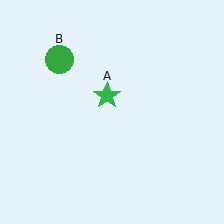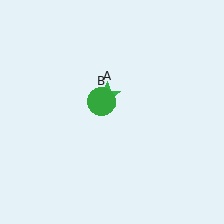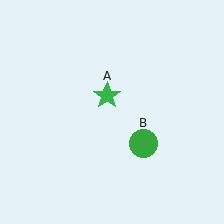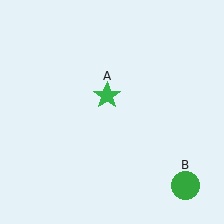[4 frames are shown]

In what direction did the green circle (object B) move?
The green circle (object B) moved down and to the right.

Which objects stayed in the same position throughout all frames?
Green star (object A) remained stationary.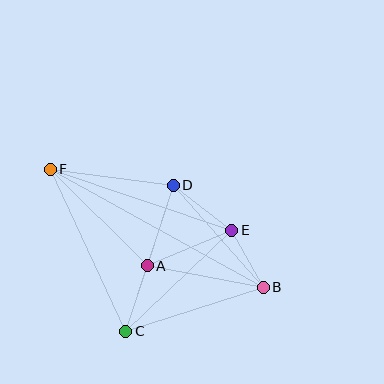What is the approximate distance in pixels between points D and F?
The distance between D and F is approximately 124 pixels.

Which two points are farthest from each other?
Points B and F are farthest from each other.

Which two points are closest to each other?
Points B and E are closest to each other.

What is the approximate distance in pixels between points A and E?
The distance between A and E is approximately 91 pixels.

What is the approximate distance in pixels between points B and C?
The distance between B and C is approximately 144 pixels.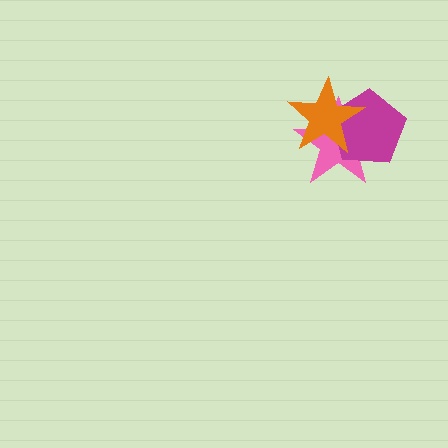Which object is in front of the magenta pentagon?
The orange star is in front of the magenta pentagon.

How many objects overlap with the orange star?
2 objects overlap with the orange star.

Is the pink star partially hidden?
Yes, it is partially covered by another shape.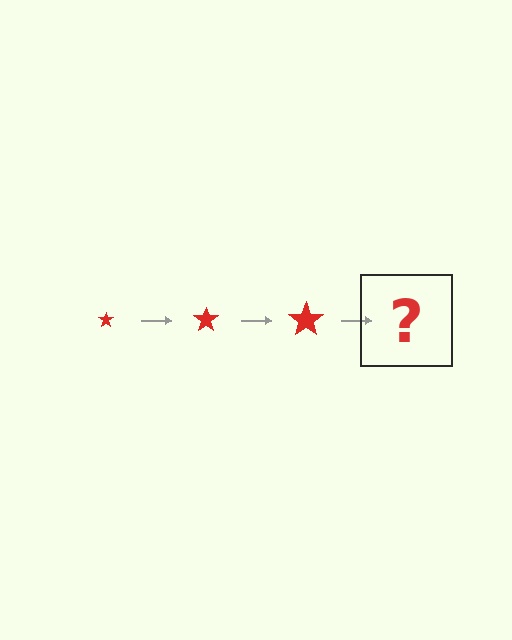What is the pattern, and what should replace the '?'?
The pattern is that the star gets progressively larger each step. The '?' should be a red star, larger than the previous one.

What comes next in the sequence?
The next element should be a red star, larger than the previous one.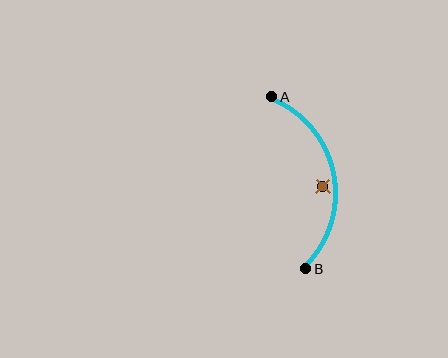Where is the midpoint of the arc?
The arc midpoint is the point on the curve farthest from the straight line joining A and B. It sits to the right of that line.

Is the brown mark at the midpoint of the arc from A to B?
No — the brown mark does not lie on the arc at all. It sits slightly inside the curve.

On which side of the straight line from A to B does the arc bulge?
The arc bulges to the right of the straight line connecting A and B.